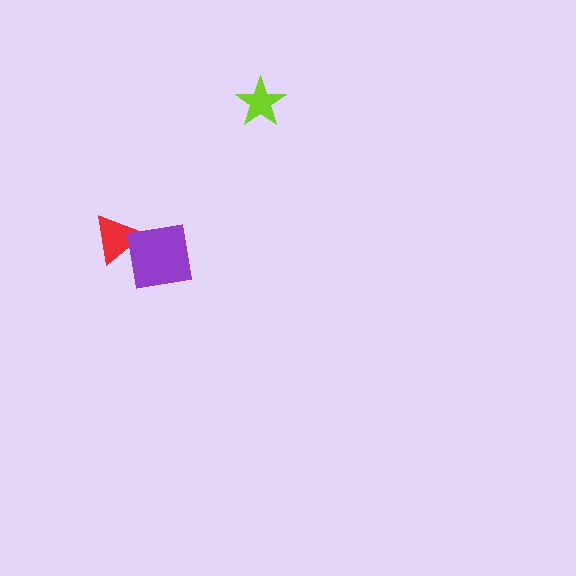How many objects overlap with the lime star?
0 objects overlap with the lime star.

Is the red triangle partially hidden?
Yes, it is partially covered by another shape.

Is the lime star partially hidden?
No, no other shape covers it.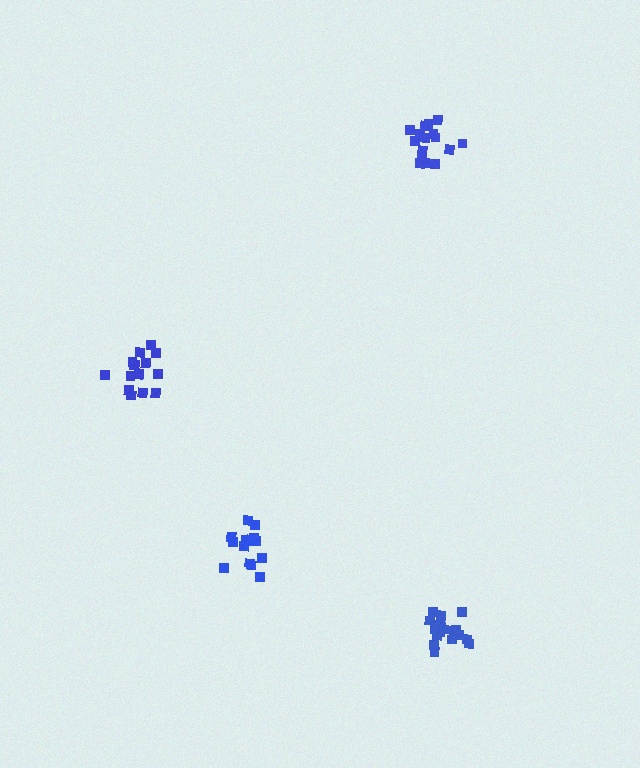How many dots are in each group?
Group 1: 14 dots, Group 2: 15 dots, Group 3: 17 dots, Group 4: 18 dots (64 total).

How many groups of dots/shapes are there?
There are 4 groups.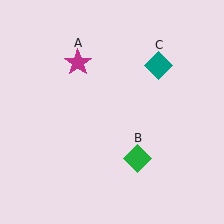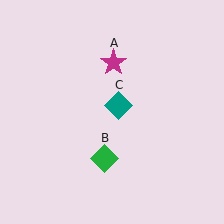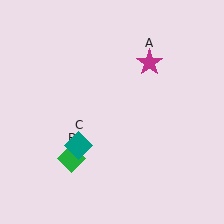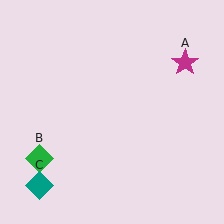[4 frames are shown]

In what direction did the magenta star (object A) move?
The magenta star (object A) moved right.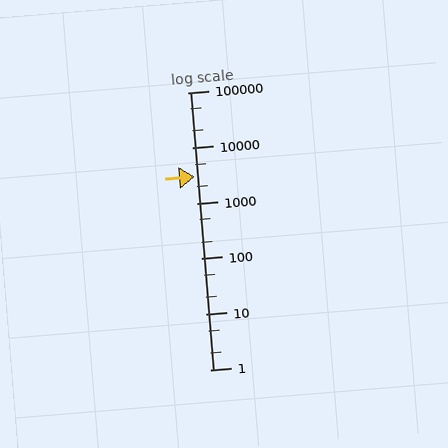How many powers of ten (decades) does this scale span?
The scale spans 5 decades, from 1 to 100000.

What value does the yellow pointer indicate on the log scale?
The pointer indicates approximately 3000.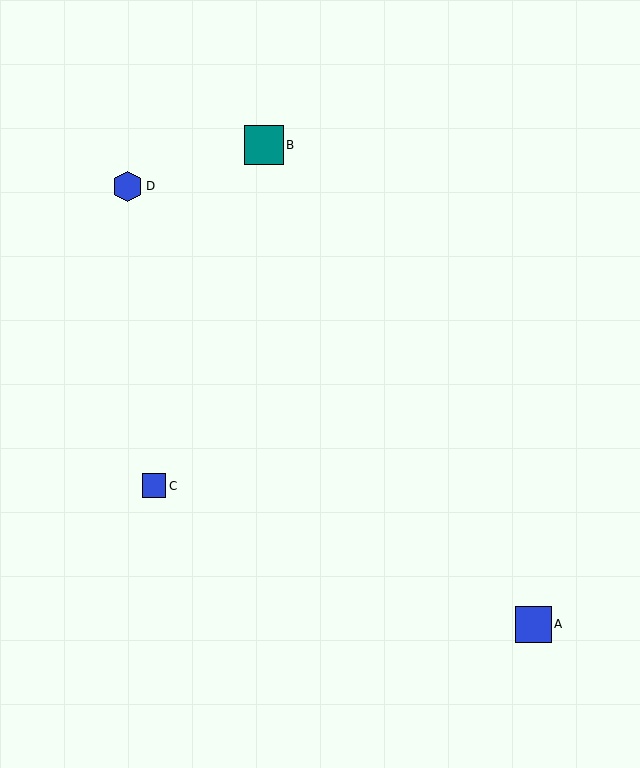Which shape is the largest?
The teal square (labeled B) is the largest.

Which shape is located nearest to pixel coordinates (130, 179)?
The blue hexagon (labeled D) at (127, 186) is nearest to that location.